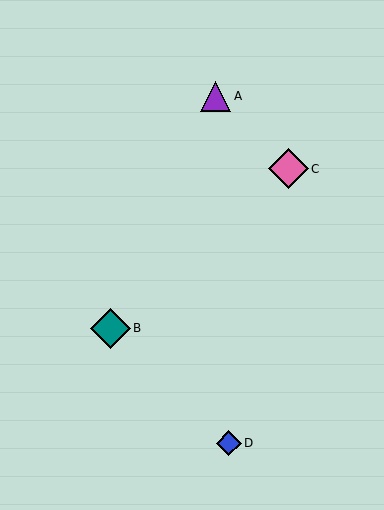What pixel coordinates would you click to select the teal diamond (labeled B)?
Click at (110, 328) to select the teal diamond B.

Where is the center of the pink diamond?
The center of the pink diamond is at (288, 169).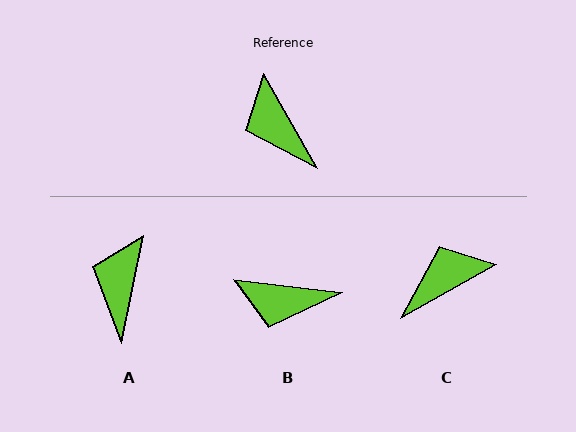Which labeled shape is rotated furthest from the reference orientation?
C, about 90 degrees away.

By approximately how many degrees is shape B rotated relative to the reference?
Approximately 54 degrees counter-clockwise.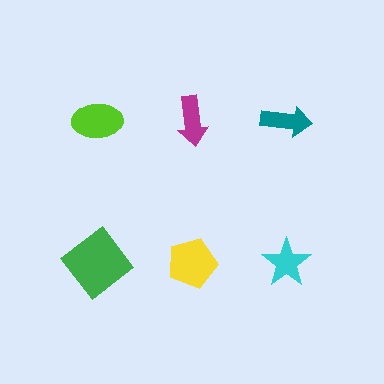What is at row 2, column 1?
A green diamond.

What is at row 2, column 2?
A yellow pentagon.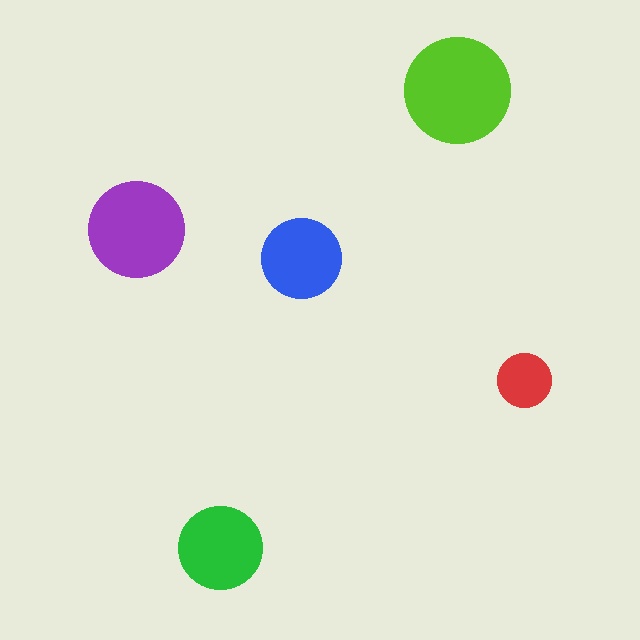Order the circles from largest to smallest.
the lime one, the purple one, the green one, the blue one, the red one.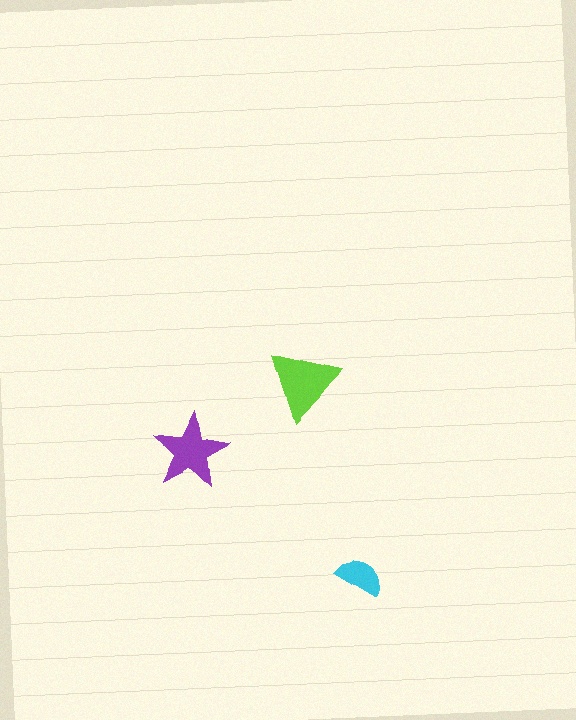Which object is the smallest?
The cyan semicircle.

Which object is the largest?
The lime triangle.